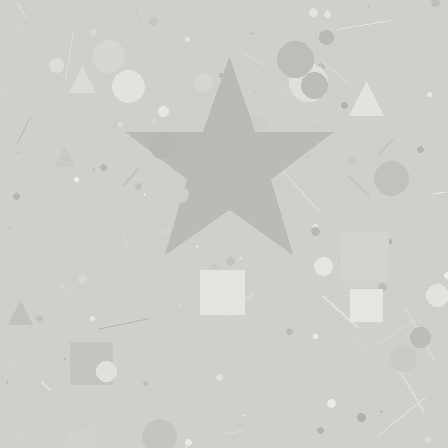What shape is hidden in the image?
A star is hidden in the image.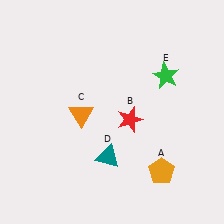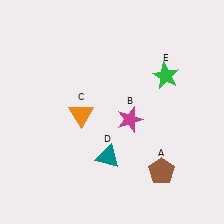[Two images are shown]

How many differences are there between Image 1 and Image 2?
There are 2 differences between the two images.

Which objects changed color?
A changed from orange to brown. B changed from red to magenta.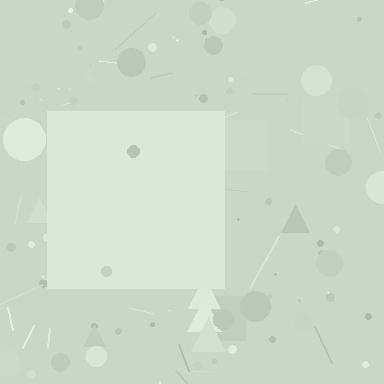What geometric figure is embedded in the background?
A square is embedded in the background.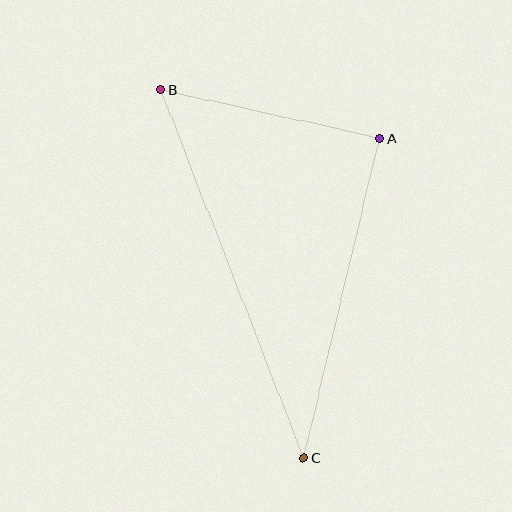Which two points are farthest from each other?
Points B and C are farthest from each other.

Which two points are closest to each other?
Points A and B are closest to each other.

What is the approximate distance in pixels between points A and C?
The distance between A and C is approximately 329 pixels.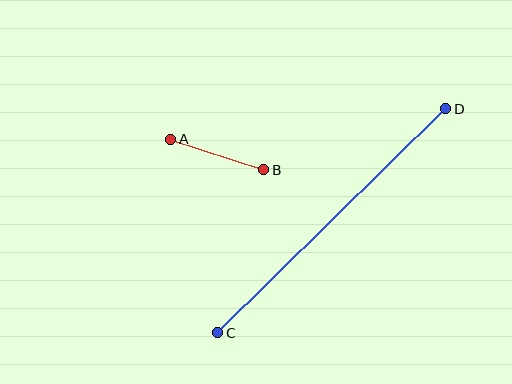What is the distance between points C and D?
The distance is approximately 320 pixels.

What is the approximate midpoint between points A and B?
The midpoint is at approximately (217, 154) pixels.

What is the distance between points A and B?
The distance is approximately 98 pixels.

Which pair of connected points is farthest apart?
Points C and D are farthest apart.